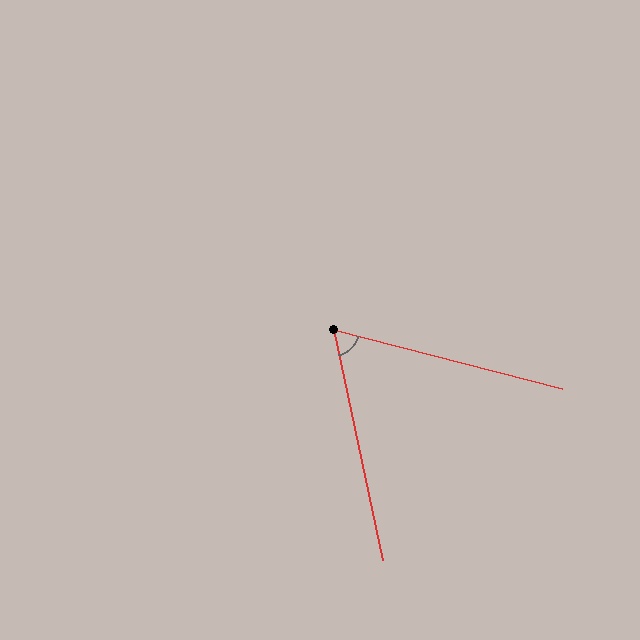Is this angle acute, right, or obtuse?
It is acute.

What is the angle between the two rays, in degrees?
Approximately 64 degrees.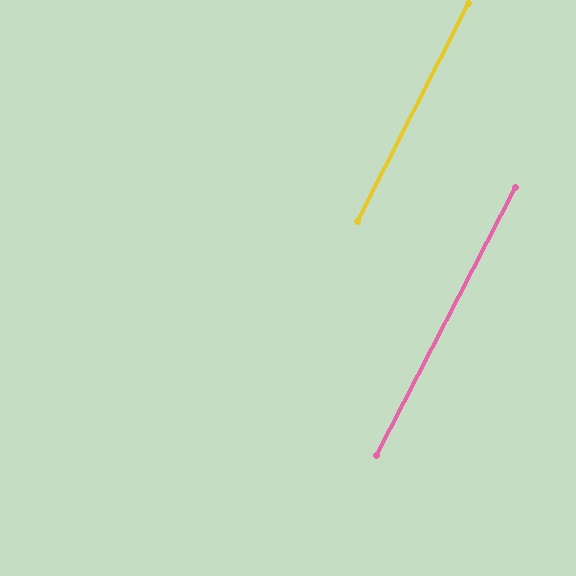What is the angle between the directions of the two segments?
Approximately 0 degrees.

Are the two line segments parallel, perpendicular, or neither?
Parallel — their directions differ by only 0.3°.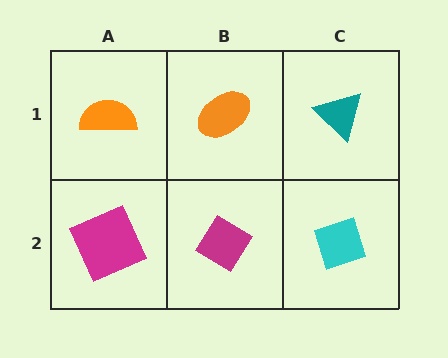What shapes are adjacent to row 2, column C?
A teal triangle (row 1, column C), a magenta diamond (row 2, column B).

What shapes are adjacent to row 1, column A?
A magenta square (row 2, column A), an orange ellipse (row 1, column B).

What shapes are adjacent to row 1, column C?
A cyan diamond (row 2, column C), an orange ellipse (row 1, column B).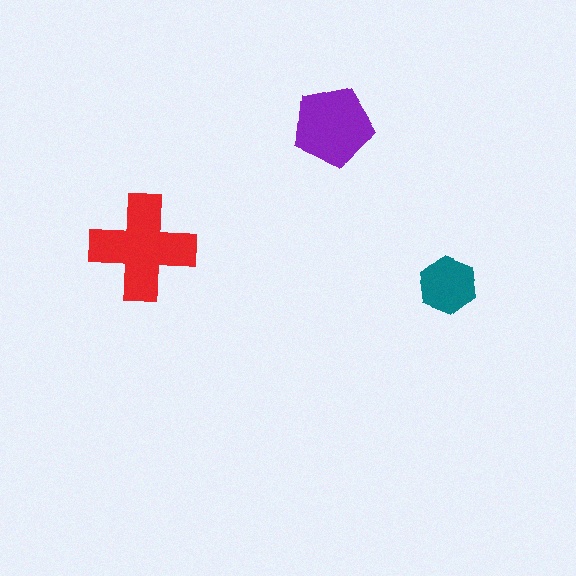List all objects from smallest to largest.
The teal hexagon, the purple pentagon, the red cross.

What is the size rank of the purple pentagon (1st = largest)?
2nd.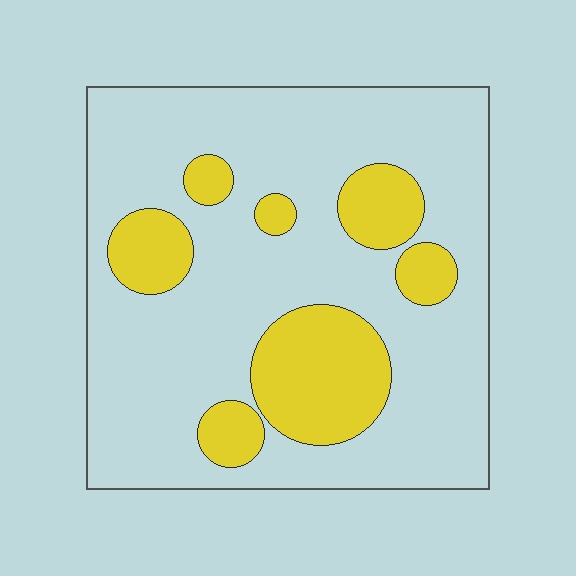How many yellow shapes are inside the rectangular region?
7.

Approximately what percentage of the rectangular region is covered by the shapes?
Approximately 25%.